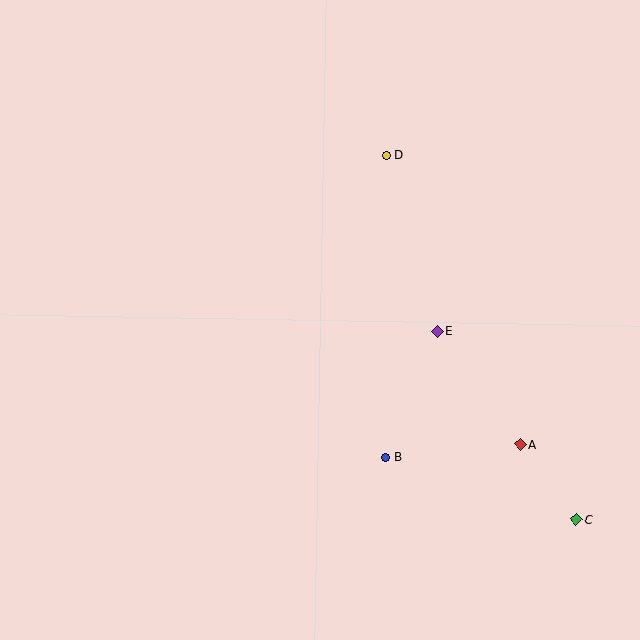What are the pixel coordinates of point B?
Point B is at (385, 458).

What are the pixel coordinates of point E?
Point E is at (437, 331).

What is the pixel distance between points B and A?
The distance between B and A is 135 pixels.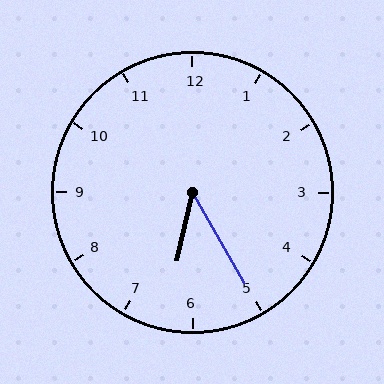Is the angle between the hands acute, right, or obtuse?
It is acute.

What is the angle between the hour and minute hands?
Approximately 42 degrees.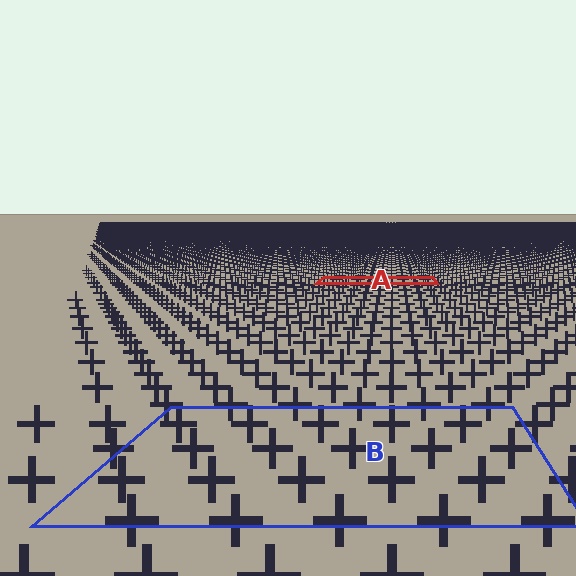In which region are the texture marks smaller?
The texture marks are smaller in region A, because it is farther away.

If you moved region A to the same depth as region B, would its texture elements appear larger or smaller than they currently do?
They would appear larger. At a closer depth, the same texture elements are projected at a bigger on-screen size.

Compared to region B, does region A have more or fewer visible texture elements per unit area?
Region A has more texture elements per unit area — they are packed more densely because it is farther away.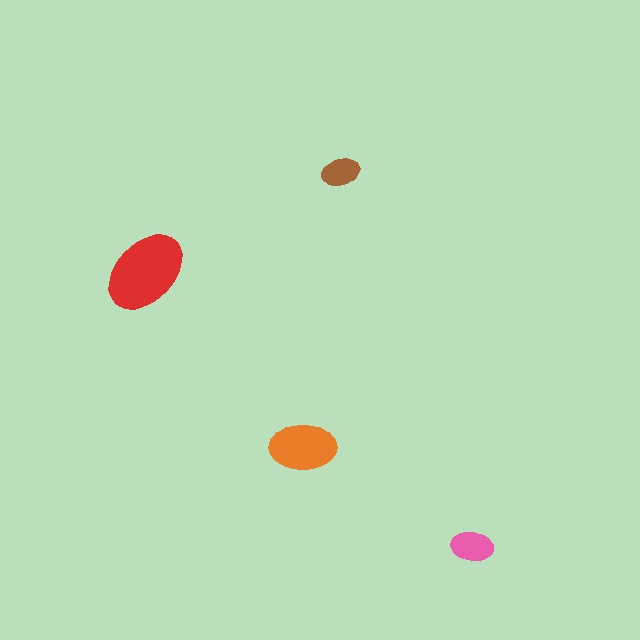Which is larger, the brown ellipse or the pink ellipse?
The pink one.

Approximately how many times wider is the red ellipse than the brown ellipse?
About 2 times wider.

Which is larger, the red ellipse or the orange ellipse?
The red one.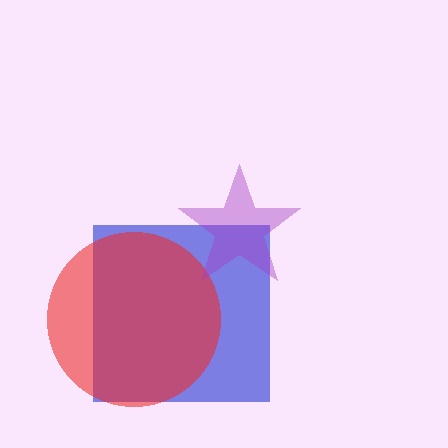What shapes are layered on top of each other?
The layered shapes are: a blue square, a red circle, a purple star.